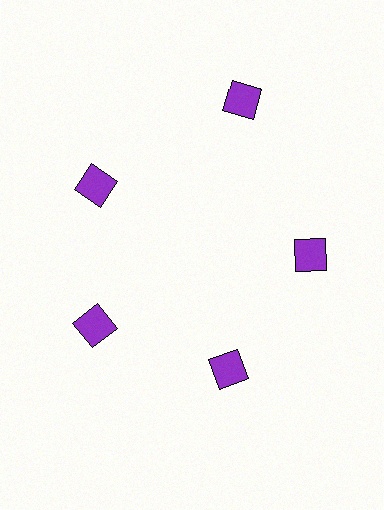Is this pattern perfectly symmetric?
No. The 5 purple squares are arranged in a ring, but one element near the 1 o'clock position is pushed outward from the center, breaking the 5-fold rotational symmetry.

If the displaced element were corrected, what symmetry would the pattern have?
It would have 5-fold rotational symmetry — the pattern would map onto itself every 72 degrees.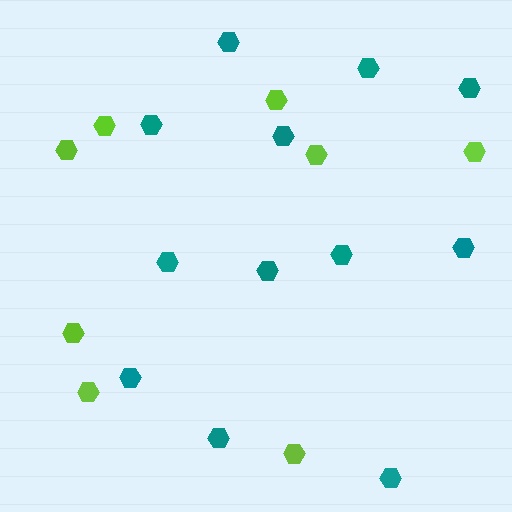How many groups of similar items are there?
There are 2 groups: one group of lime hexagons (8) and one group of teal hexagons (12).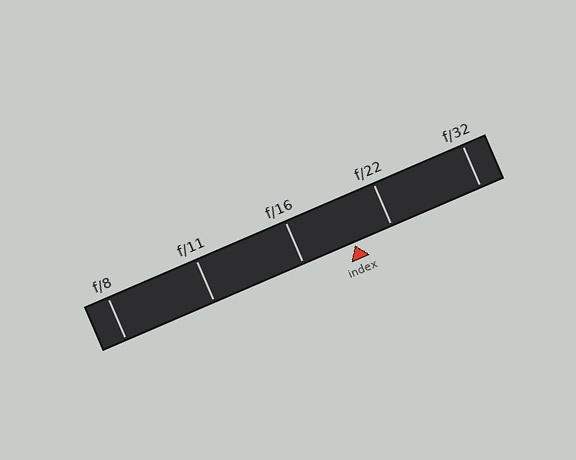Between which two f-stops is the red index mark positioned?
The index mark is between f/16 and f/22.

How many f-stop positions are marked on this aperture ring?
There are 5 f-stop positions marked.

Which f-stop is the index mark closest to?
The index mark is closest to f/22.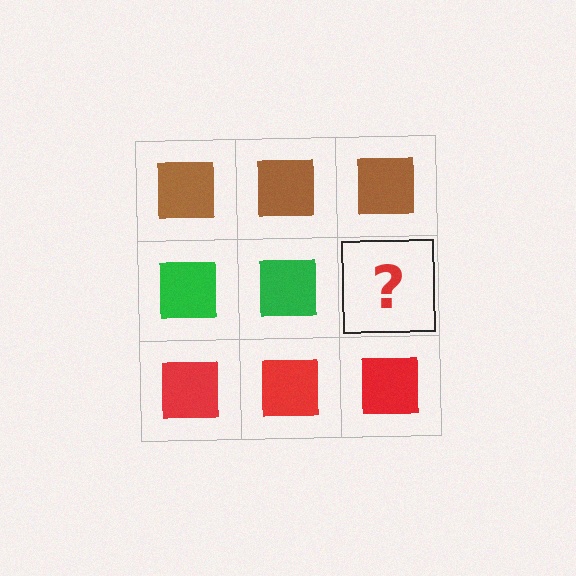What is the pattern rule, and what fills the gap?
The rule is that each row has a consistent color. The gap should be filled with a green square.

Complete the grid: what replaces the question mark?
The question mark should be replaced with a green square.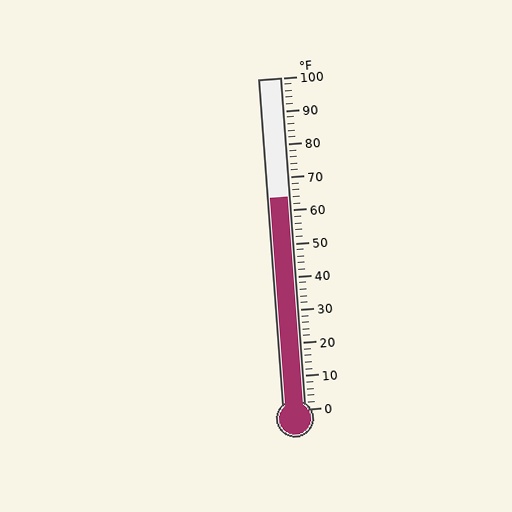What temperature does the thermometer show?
The thermometer shows approximately 64°F.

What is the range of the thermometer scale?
The thermometer scale ranges from 0°F to 100°F.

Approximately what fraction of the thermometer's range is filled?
The thermometer is filled to approximately 65% of its range.